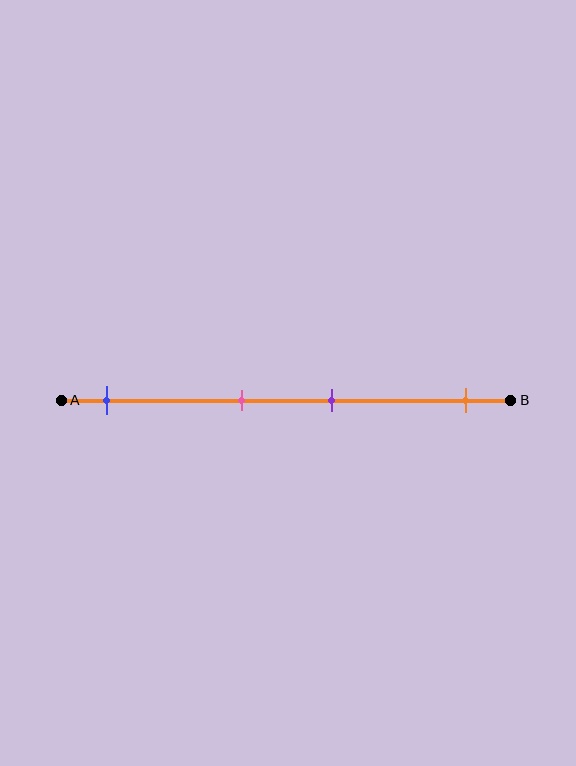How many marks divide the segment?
There are 4 marks dividing the segment.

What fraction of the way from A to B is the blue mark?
The blue mark is approximately 10% (0.1) of the way from A to B.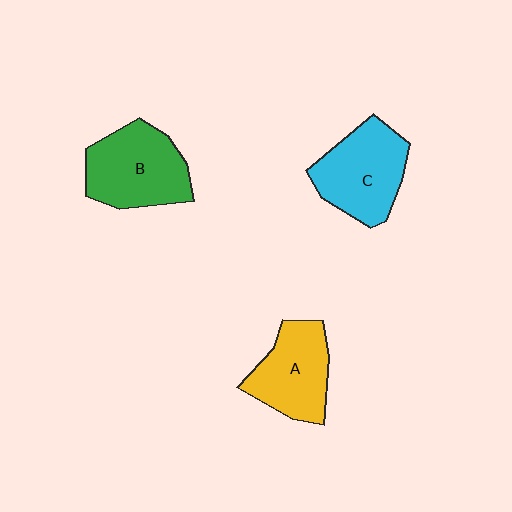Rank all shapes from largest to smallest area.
From largest to smallest: B (green), C (cyan), A (yellow).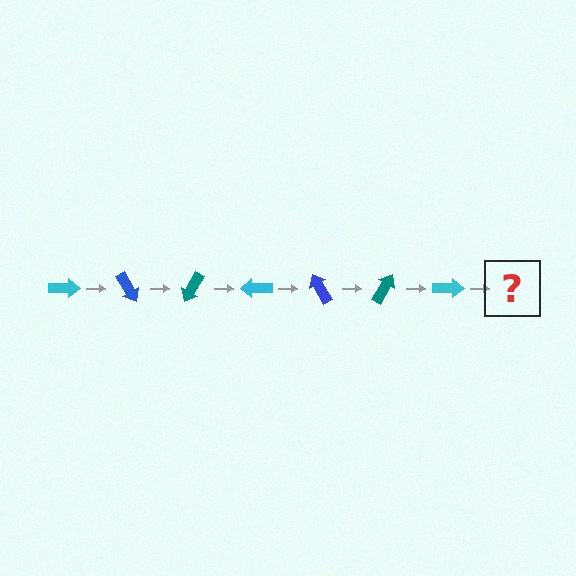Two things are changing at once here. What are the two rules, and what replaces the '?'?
The two rules are that it rotates 60 degrees each step and the color cycles through cyan, blue, and teal. The '?' should be a blue arrow, rotated 420 degrees from the start.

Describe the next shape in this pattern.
It should be a blue arrow, rotated 420 degrees from the start.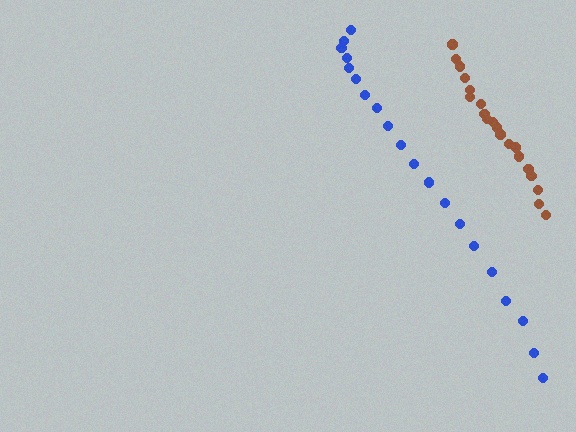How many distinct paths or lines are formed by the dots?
There are 2 distinct paths.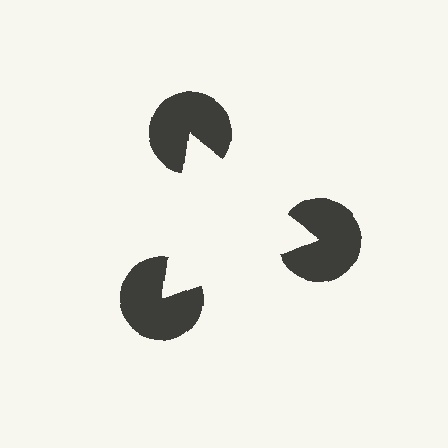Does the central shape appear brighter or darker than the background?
It typically appears slightly brighter than the background, even though no actual brightness change is drawn.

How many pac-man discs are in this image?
There are 3 — one at each vertex of the illusory triangle.